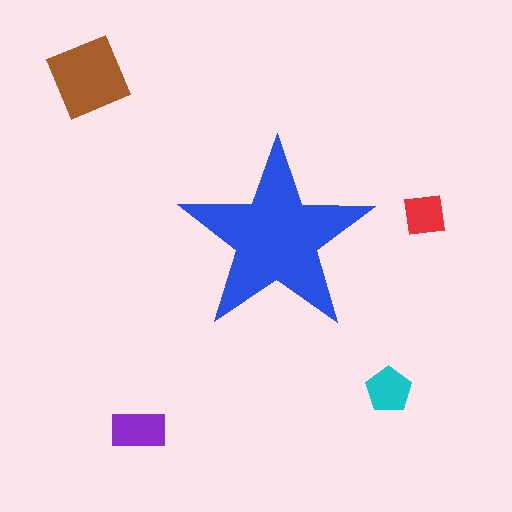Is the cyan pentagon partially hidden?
No, the cyan pentagon is fully visible.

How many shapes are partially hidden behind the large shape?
0 shapes are partially hidden.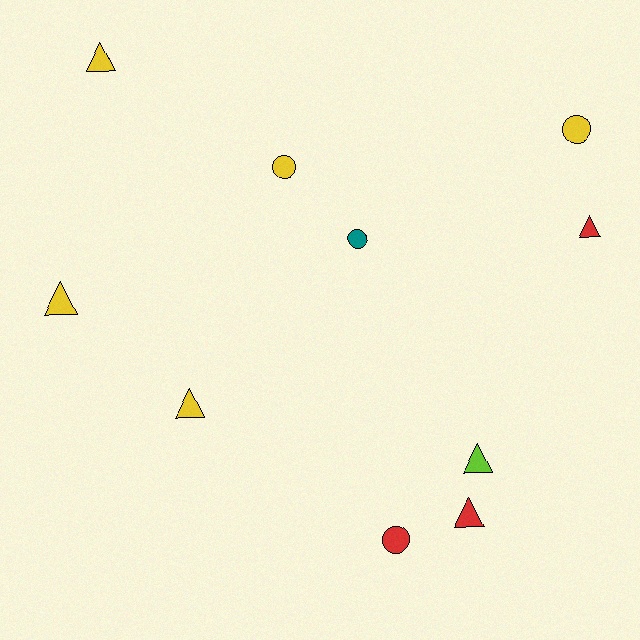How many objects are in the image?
There are 10 objects.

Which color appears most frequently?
Yellow, with 5 objects.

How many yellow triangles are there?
There are 3 yellow triangles.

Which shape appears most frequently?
Triangle, with 6 objects.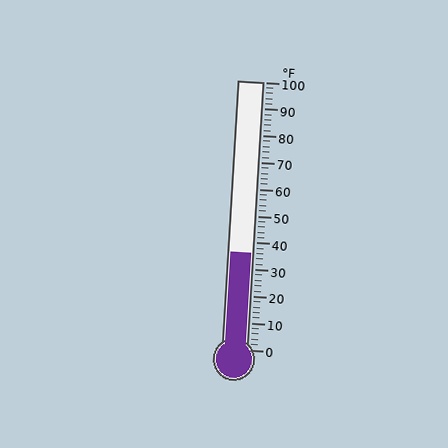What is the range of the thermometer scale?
The thermometer scale ranges from 0°F to 100°F.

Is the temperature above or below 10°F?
The temperature is above 10°F.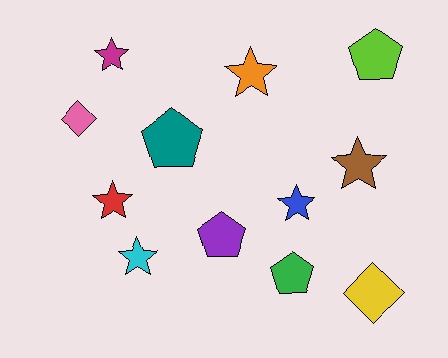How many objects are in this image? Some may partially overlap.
There are 12 objects.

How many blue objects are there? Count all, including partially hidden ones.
There is 1 blue object.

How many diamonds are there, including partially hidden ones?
There are 2 diamonds.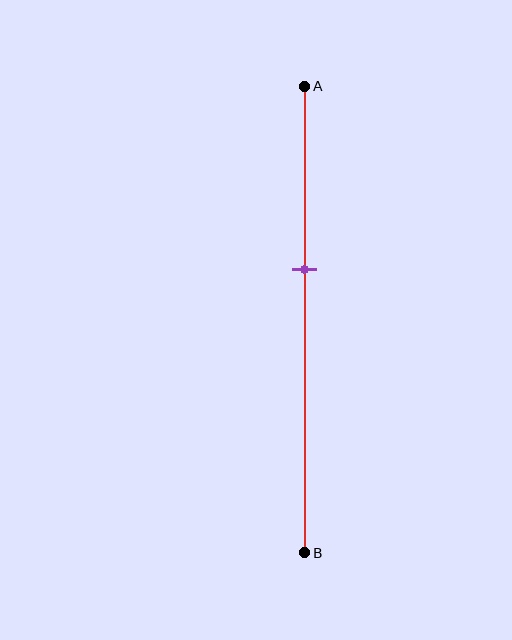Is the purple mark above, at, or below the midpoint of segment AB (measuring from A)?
The purple mark is above the midpoint of segment AB.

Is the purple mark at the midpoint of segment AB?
No, the mark is at about 40% from A, not at the 50% midpoint.